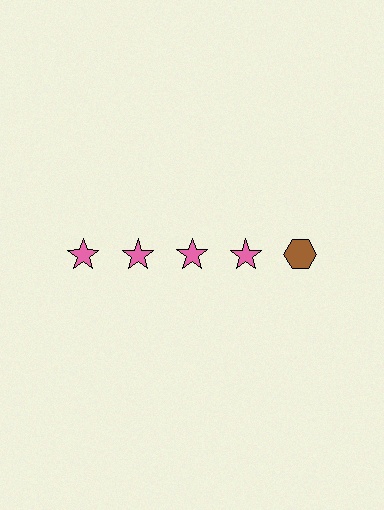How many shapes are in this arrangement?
There are 5 shapes arranged in a grid pattern.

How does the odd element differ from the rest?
It differs in both color (brown instead of pink) and shape (hexagon instead of star).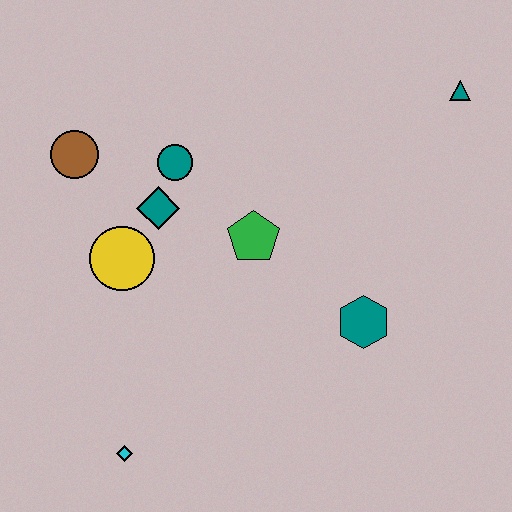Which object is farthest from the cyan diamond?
The teal triangle is farthest from the cyan diamond.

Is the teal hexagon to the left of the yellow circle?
No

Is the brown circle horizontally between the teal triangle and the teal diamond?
No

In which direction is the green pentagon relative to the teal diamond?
The green pentagon is to the right of the teal diamond.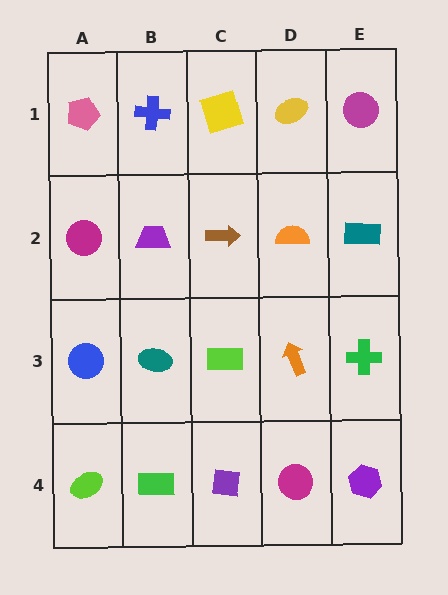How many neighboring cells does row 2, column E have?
3.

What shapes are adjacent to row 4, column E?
A green cross (row 3, column E), a magenta circle (row 4, column D).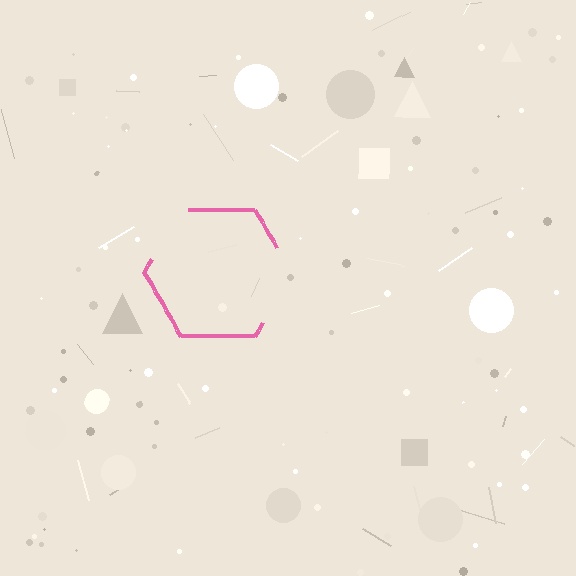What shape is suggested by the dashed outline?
The dashed outline suggests a hexagon.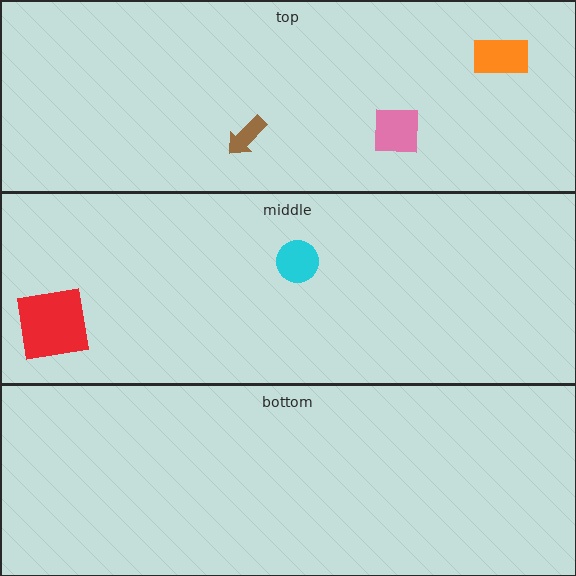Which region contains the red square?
The middle region.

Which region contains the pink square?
The top region.